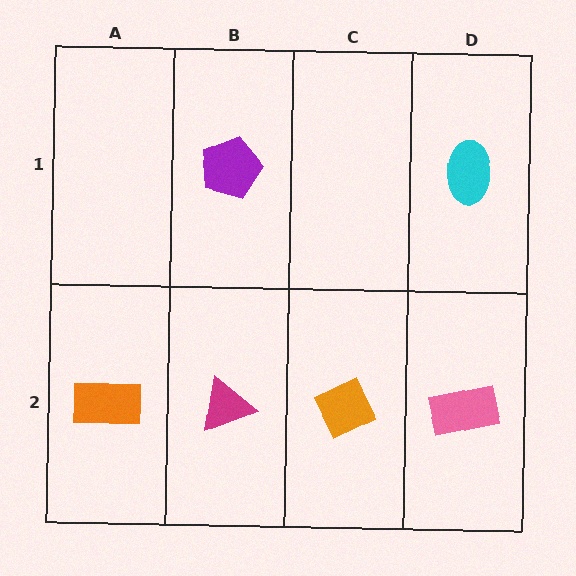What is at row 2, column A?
An orange rectangle.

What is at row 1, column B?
A purple pentagon.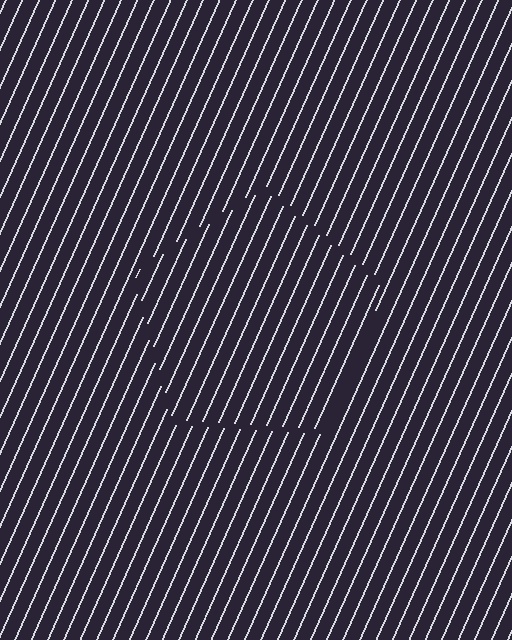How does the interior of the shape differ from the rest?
The interior of the shape contains the same grating, shifted by half a period — the contour is defined by the phase discontinuity where line-ends from the inner and outer gratings abut.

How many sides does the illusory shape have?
5 sides — the line-ends trace a pentagon.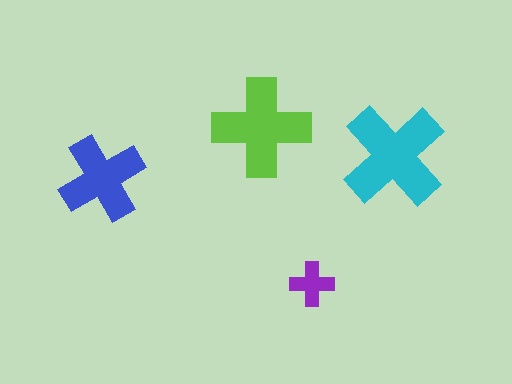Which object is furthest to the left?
The blue cross is leftmost.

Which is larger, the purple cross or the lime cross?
The lime one.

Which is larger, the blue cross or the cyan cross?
The cyan one.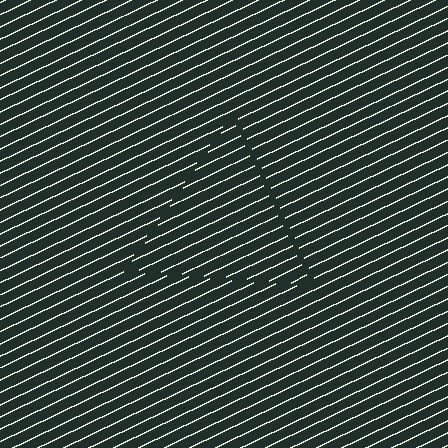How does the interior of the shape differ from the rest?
The interior of the shape contains the same grating, shifted by half a period — the contour is defined by the phase discontinuity where line-ends from the inner and outer gratings abut.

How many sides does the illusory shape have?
3 sides — the line-ends trace a triangle.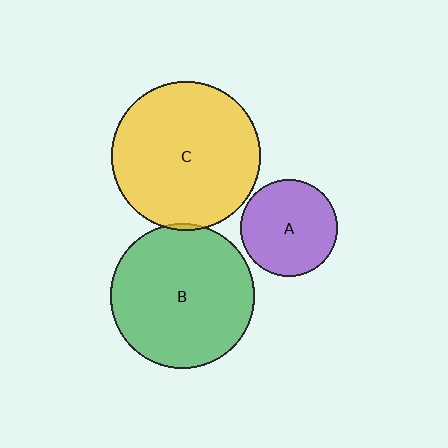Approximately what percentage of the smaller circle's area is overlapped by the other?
Approximately 5%.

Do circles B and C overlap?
Yes.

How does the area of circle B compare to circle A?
Approximately 2.2 times.